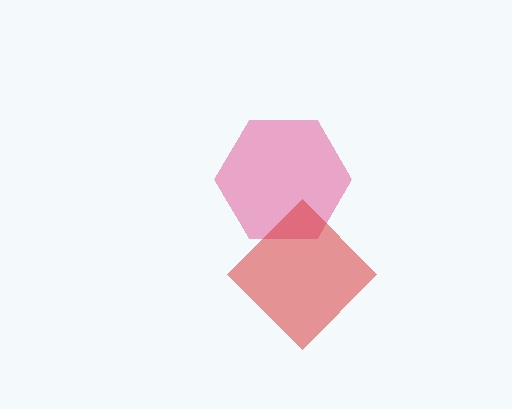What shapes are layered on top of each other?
The layered shapes are: a pink hexagon, a red diamond.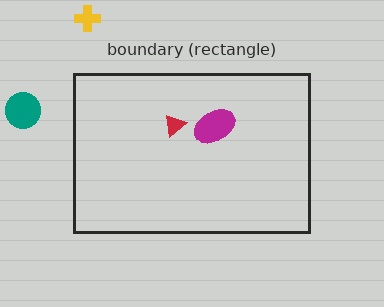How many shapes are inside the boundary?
2 inside, 2 outside.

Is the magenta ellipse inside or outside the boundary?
Inside.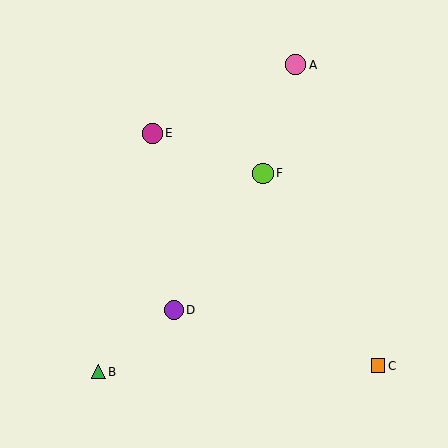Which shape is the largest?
The pink circle (labeled A) is the largest.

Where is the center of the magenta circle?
The center of the magenta circle is at (152, 133).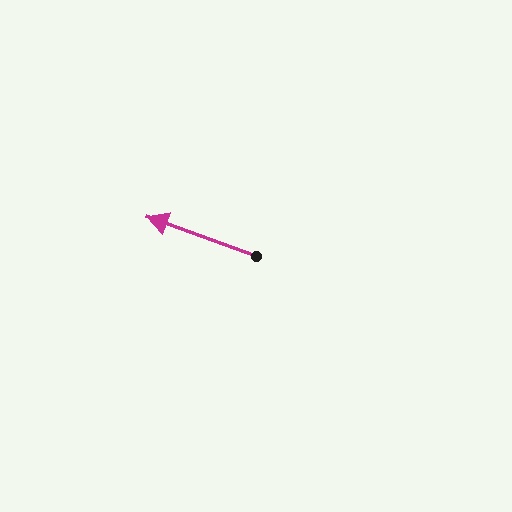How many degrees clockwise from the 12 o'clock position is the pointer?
Approximately 290 degrees.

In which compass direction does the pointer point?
West.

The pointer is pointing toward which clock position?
Roughly 10 o'clock.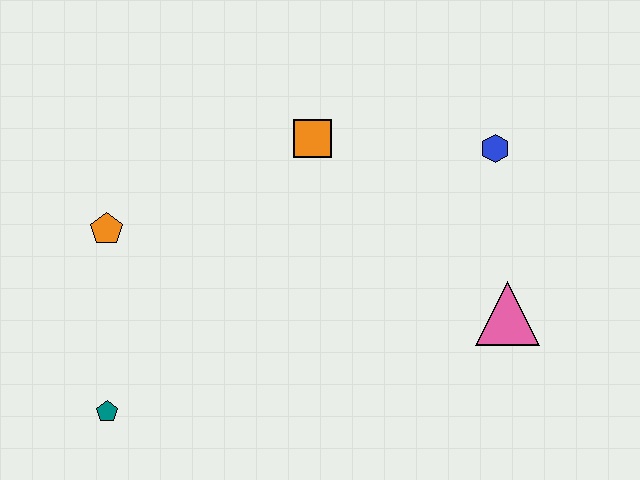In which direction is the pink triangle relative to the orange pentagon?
The pink triangle is to the right of the orange pentagon.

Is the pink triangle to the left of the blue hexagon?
No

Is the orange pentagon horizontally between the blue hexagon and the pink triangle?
No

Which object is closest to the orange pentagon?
The teal pentagon is closest to the orange pentagon.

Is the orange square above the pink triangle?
Yes